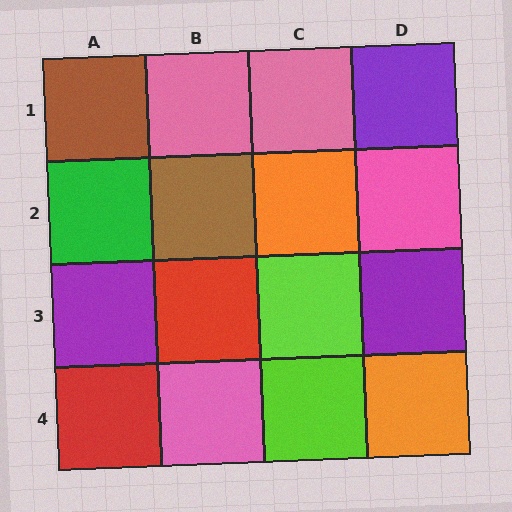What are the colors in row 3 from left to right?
Purple, red, lime, purple.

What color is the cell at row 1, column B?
Pink.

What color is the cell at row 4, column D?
Orange.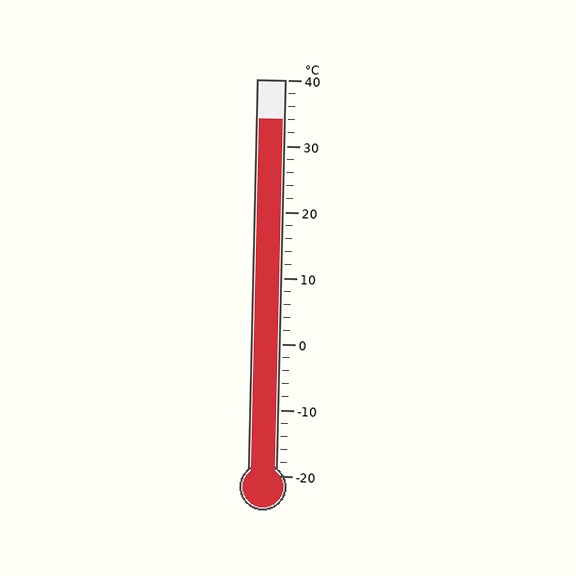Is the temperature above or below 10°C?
The temperature is above 10°C.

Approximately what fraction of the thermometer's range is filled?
The thermometer is filled to approximately 90% of its range.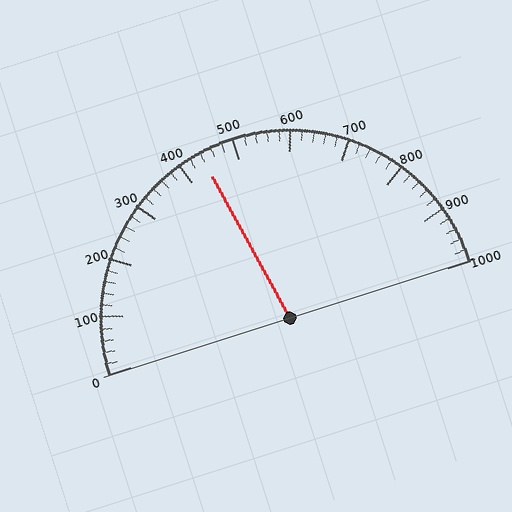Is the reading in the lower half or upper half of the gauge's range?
The reading is in the lower half of the range (0 to 1000).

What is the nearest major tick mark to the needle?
The nearest major tick mark is 400.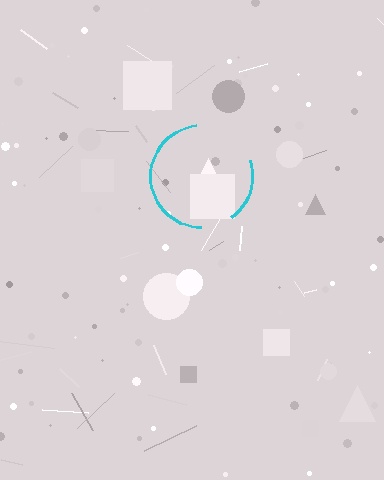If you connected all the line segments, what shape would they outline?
They would outline a circle.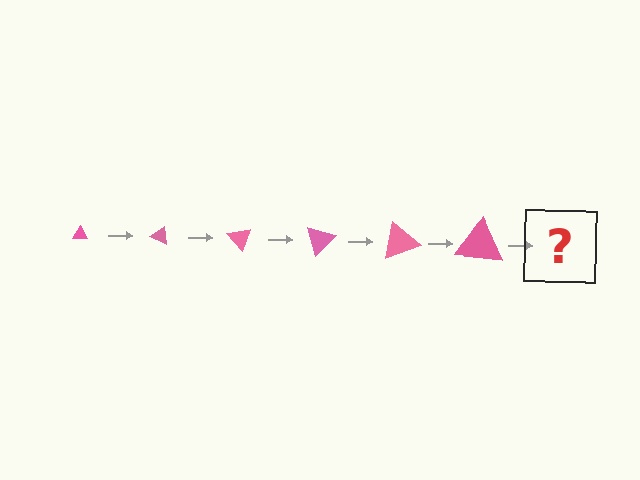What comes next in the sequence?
The next element should be a triangle, larger than the previous one and rotated 150 degrees from the start.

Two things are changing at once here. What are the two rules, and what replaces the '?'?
The two rules are that the triangle grows larger each step and it rotates 25 degrees each step. The '?' should be a triangle, larger than the previous one and rotated 150 degrees from the start.